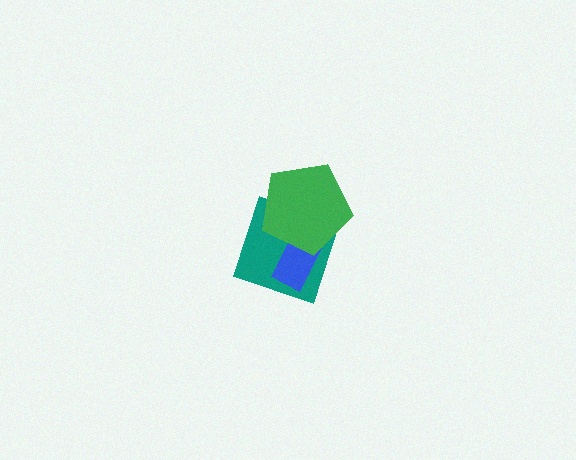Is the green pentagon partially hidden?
No, no other shape covers it.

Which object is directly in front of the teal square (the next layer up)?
The blue rectangle is directly in front of the teal square.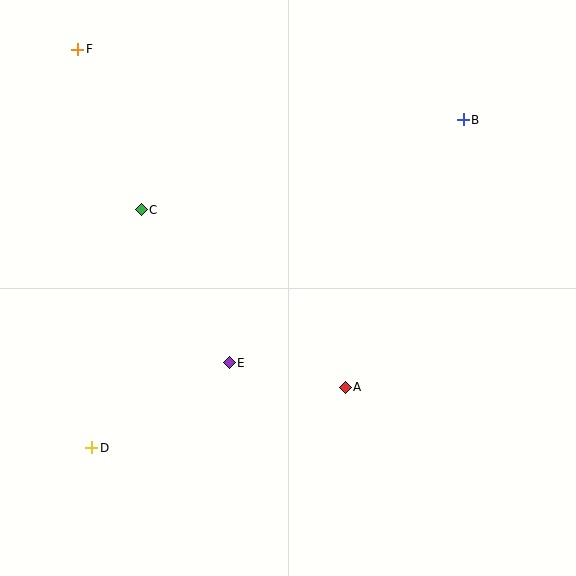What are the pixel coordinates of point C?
Point C is at (141, 210).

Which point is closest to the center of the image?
Point E at (229, 363) is closest to the center.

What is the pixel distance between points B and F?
The distance between B and F is 392 pixels.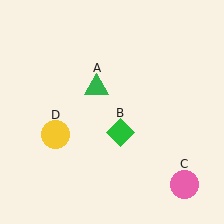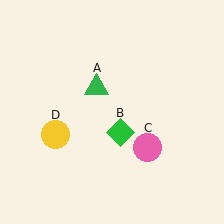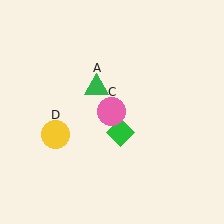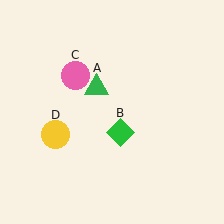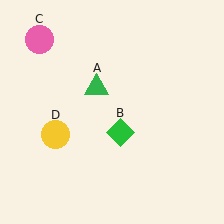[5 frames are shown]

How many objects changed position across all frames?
1 object changed position: pink circle (object C).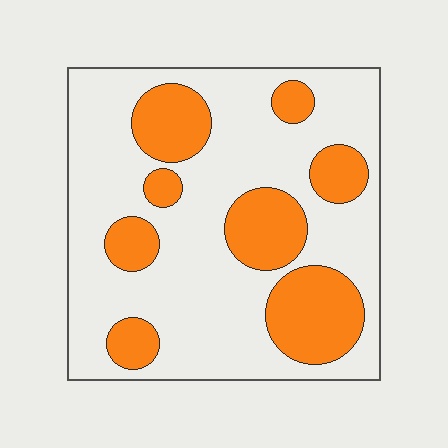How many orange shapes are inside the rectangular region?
8.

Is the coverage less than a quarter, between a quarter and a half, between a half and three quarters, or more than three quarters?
Between a quarter and a half.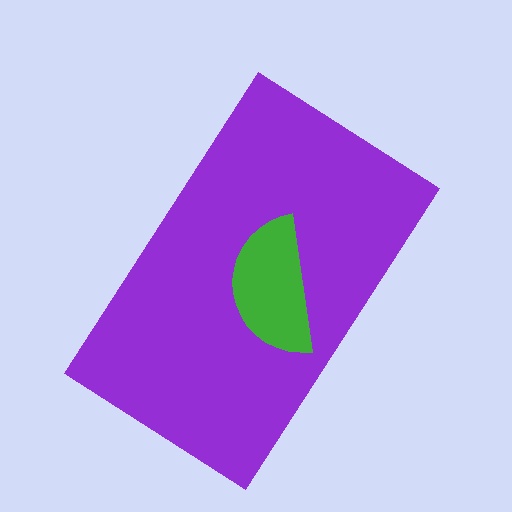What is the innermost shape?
The green semicircle.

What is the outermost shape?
The purple rectangle.